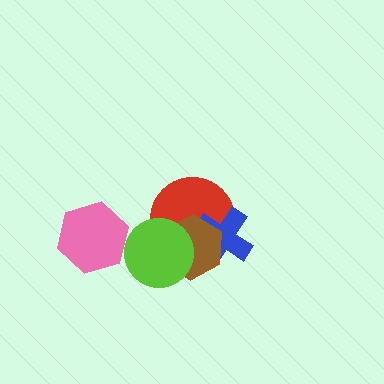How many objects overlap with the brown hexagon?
3 objects overlap with the brown hexagon.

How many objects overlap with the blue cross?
2 objects overlap with the blue cross.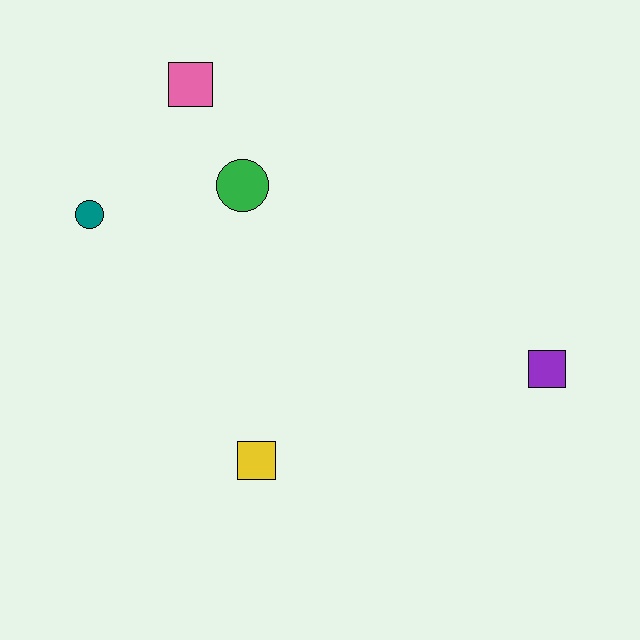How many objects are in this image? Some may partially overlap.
There are 5 objects.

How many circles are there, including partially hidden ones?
There are 2 circles.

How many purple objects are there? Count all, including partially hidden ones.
There is 1 purple object.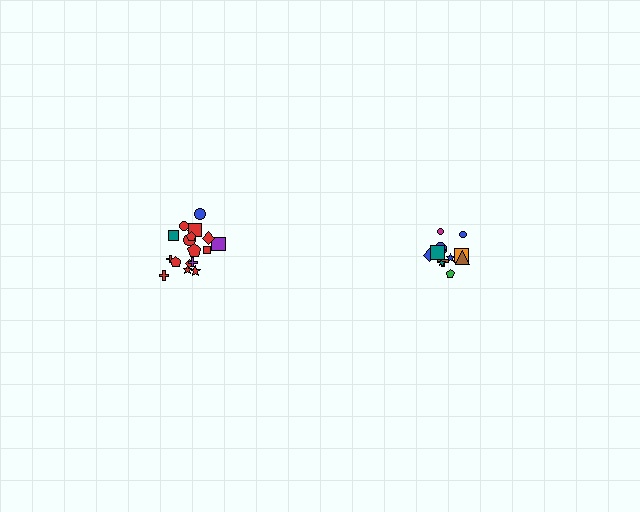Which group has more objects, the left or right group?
The left group.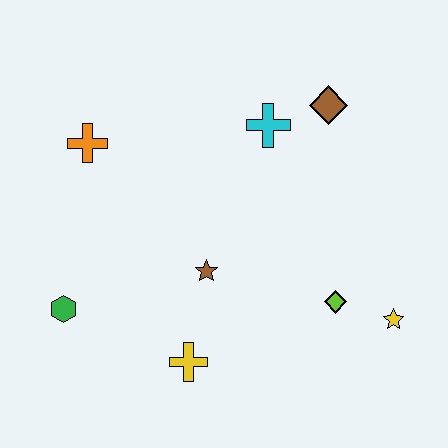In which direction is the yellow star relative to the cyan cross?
The yellow star is below the cyan cross.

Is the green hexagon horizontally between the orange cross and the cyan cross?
No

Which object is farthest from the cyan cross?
The green hexagon is farthest from the cyan cross.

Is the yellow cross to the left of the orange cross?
No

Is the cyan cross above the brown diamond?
No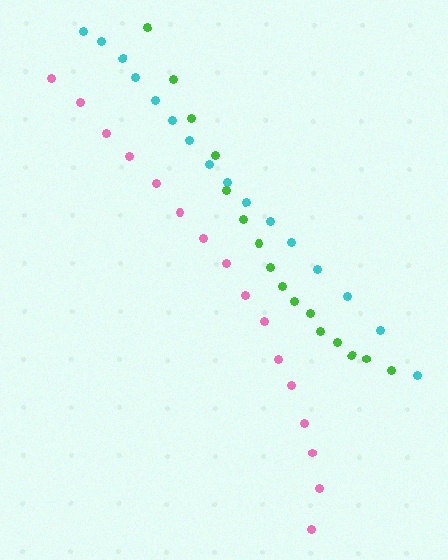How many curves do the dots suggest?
There are 3 distinct paths.